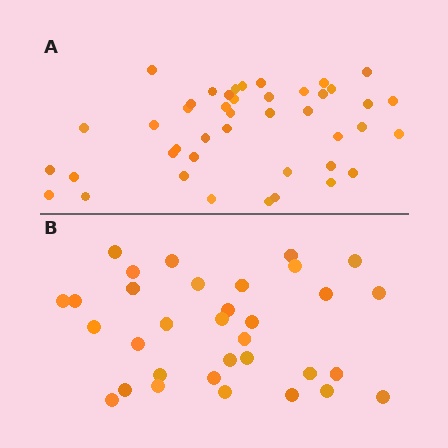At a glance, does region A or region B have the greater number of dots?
Region A (the top region) has more dots.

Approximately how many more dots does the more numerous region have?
Region A has roughly 10 or so more dots than region B.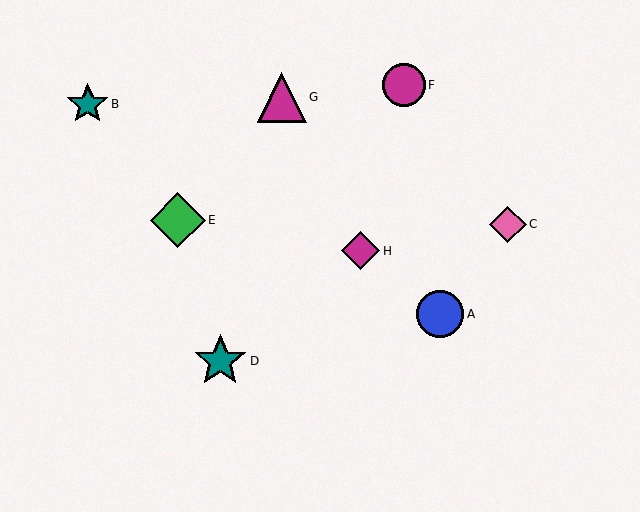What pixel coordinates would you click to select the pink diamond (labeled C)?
Click at (508, 224) to select the pink diamond C.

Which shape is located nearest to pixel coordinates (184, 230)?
The green diamond (labeled E) at (178, 220) is nearest to that location.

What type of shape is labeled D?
Shape D is a teal star.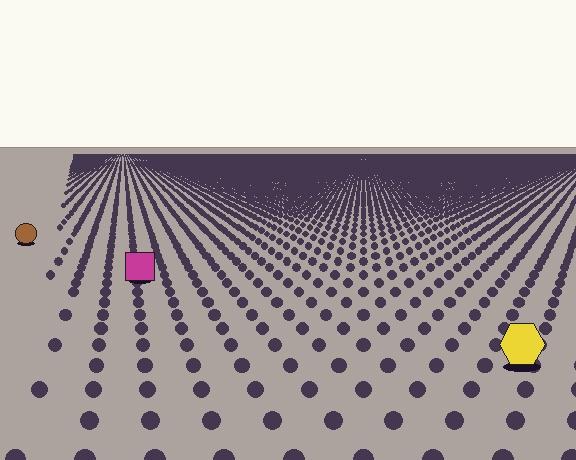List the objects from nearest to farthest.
From nearest to farthest: the yellow hexagon, the magenta square, the brown circle.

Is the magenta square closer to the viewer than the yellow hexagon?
No. The yellow hexagon is closer — you can tell from the texture gradient: the ground texture is coarser near it.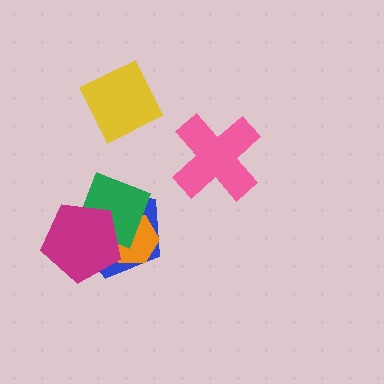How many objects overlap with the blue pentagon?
3 objects overlap with the blue pentagon.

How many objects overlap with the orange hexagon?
3 objects overlap with the orange hexagon.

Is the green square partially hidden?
Yes, it is partially covered by another shape.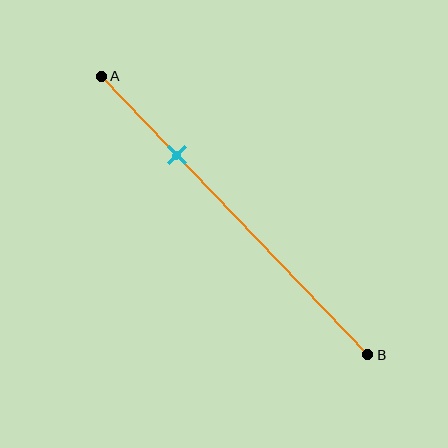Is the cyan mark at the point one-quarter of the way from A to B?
No, the mark is at about 30% from A, not at the 25% one-quarter point.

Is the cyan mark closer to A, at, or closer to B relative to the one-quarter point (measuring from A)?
The cyan mark is closer to point B than the one-quarter point of segment AB.